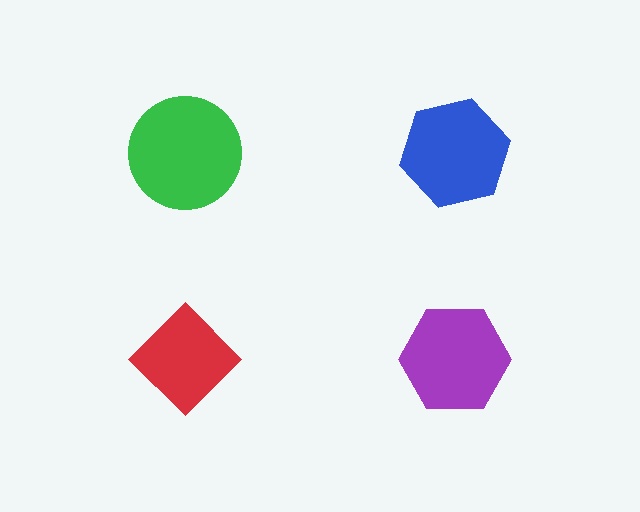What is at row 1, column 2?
A blue hexagon.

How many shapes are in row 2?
2 shapes.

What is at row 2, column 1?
A red diamond.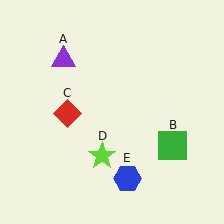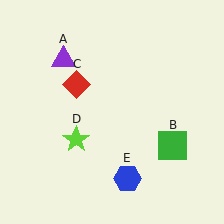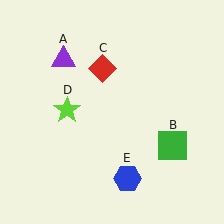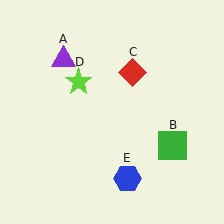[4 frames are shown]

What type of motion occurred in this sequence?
The red diamond (object C), lime star (object D) rotated clockwise around the center of the scene.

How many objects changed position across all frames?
2 objects changed position: red diamond (object C), lime star (object D).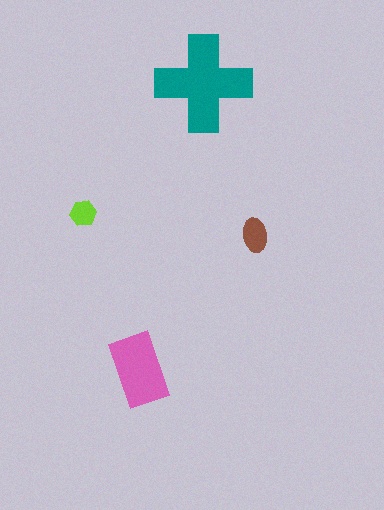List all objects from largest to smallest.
The teal cross, the pink rectangle, the brown ellipse, the lime hexagon.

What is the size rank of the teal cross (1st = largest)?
1st.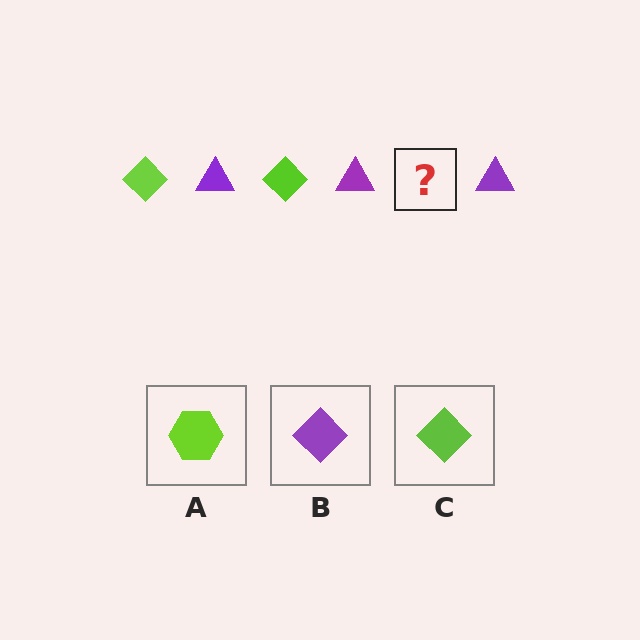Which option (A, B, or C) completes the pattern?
C.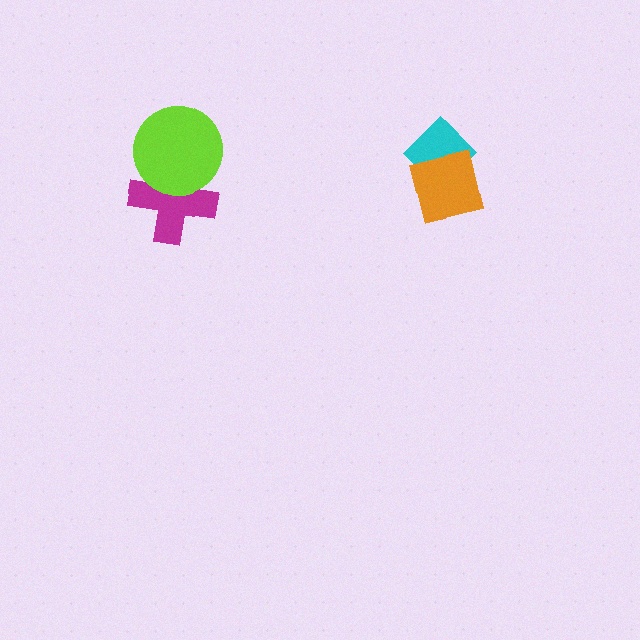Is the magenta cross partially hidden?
Yes, it is partially covered by another shape.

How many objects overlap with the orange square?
1 object overlaps with the orange square.